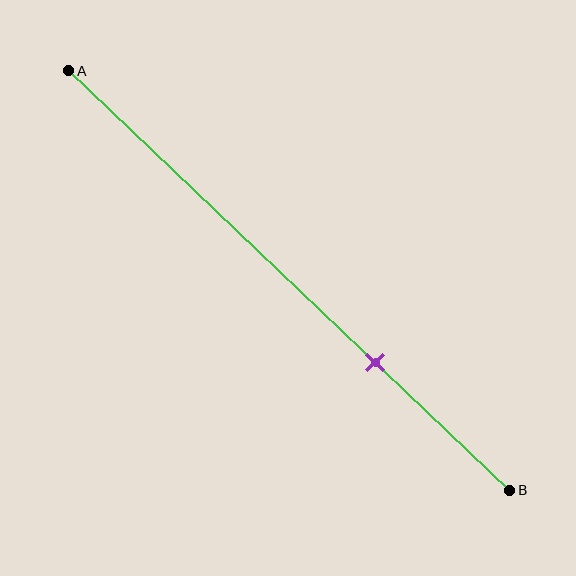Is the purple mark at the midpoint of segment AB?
No, the mark is at about 70% from A, not at the 50% midpoint.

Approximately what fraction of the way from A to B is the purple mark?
The purple mark is approximately 70% of the way from A to B.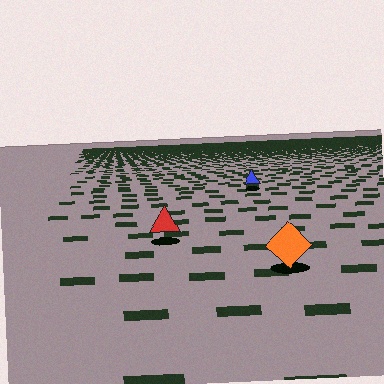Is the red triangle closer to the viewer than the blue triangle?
Yes. The red triangle is closer — you can tell from the texture gradient: the ground texture is coarser near it.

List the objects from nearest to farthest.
From nearest to farthest: the orange diamond, the red triangle, the blue triangle.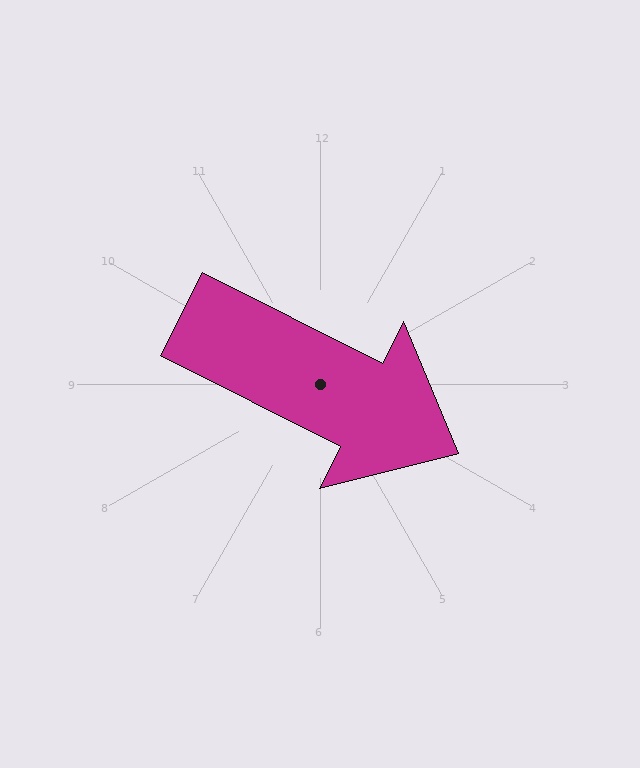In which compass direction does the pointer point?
Southeast.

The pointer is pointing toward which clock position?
Roughly 4 o'clock.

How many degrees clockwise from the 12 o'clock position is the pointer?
Approximately 117 degrees.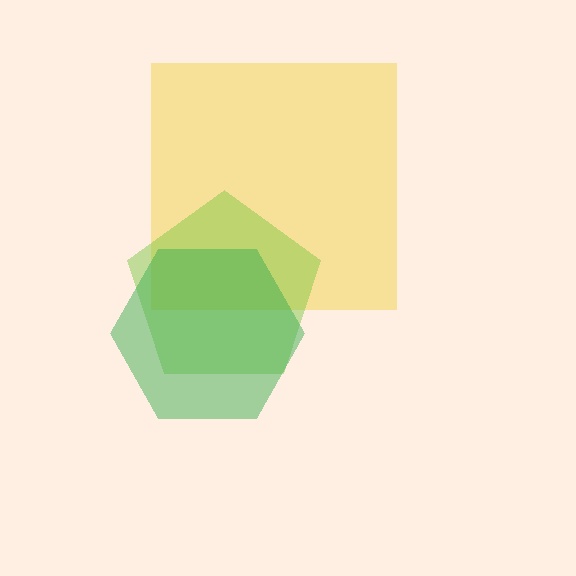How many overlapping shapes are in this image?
There are 3 overlapping shapes in the image.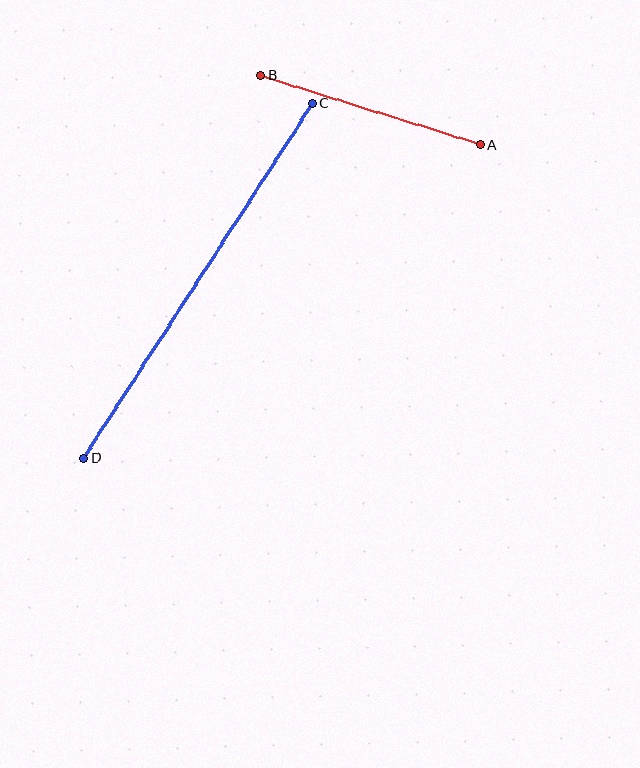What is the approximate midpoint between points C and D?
The midpoint is at approximately (198, 281) pixels.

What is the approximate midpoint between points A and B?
The midpoint is at approximately (371, 110) pixels.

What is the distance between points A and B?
The distance is approximately 230 pixels.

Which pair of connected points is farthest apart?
Points C and D are farthest apart.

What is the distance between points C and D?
The distance is approximately 422 pixels.